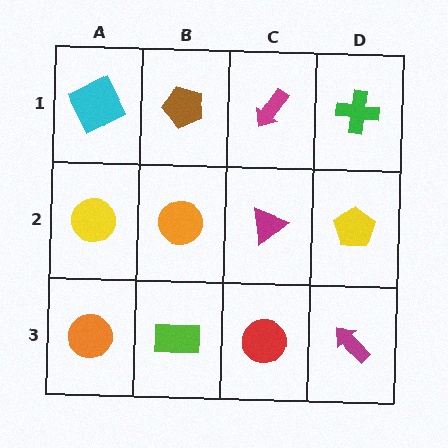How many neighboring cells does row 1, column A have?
2.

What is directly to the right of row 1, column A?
A brown pentagon.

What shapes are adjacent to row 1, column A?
A yellow circle (row 2, column A), a brown pentagon (row 1, column B).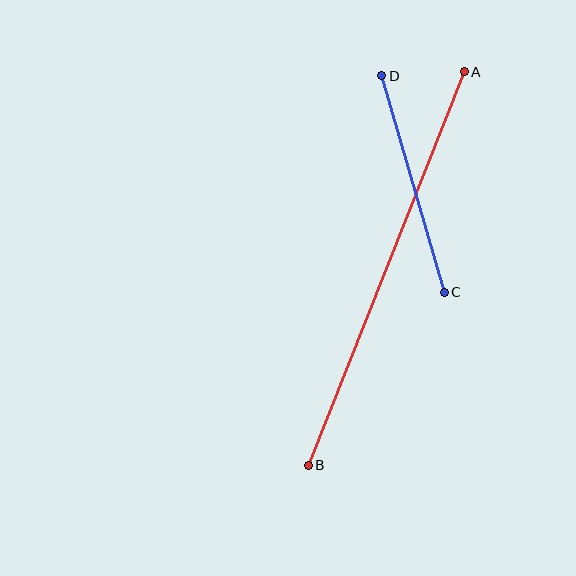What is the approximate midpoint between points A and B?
The midpoint is at approximately (386, 269) pixels.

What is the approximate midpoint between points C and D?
The midpoint is at approximately (413, 184) pixels.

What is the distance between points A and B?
The distance is approximately 424 pixels.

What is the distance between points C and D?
The distance is approximately 226 pixels.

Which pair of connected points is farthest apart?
Points A and B are farthest apart.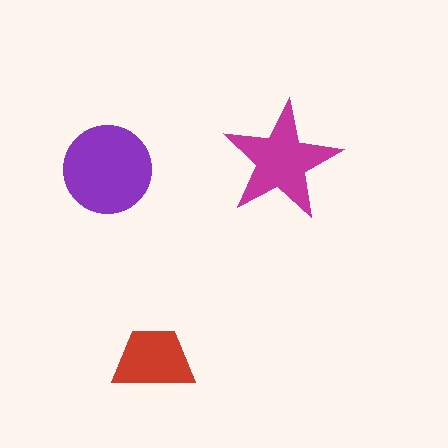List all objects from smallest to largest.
The red trapezoid, the magenta star, the purple circle.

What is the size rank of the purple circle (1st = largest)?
1st.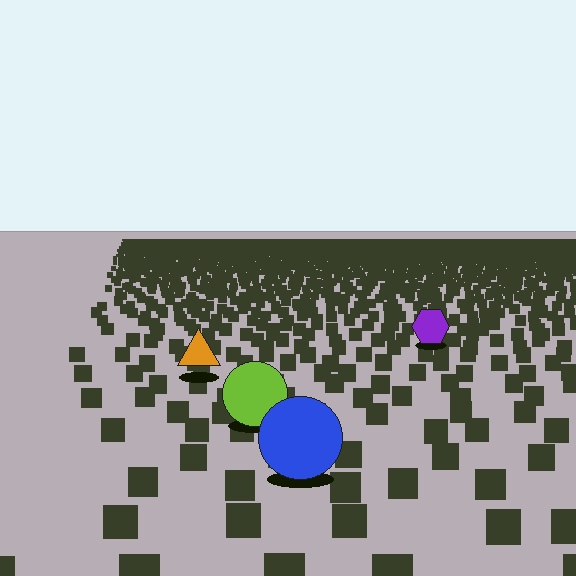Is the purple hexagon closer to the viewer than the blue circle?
No. The blue circle is closer — you can tell from the texture gradient: the ground texture is coarser near it.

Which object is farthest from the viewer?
The purple hexagon is farthest from the viewer. It appears smaller and the ground texture around it is denser.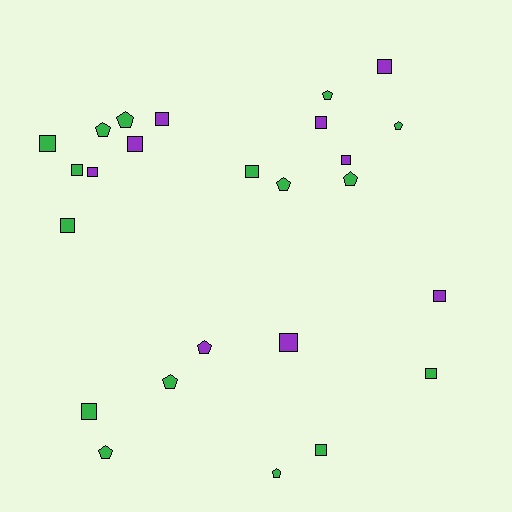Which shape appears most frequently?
Square, with 15 objects.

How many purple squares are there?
There are 8 purple squares.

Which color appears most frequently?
Green, with 16 objects.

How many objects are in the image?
There are 25 objects.